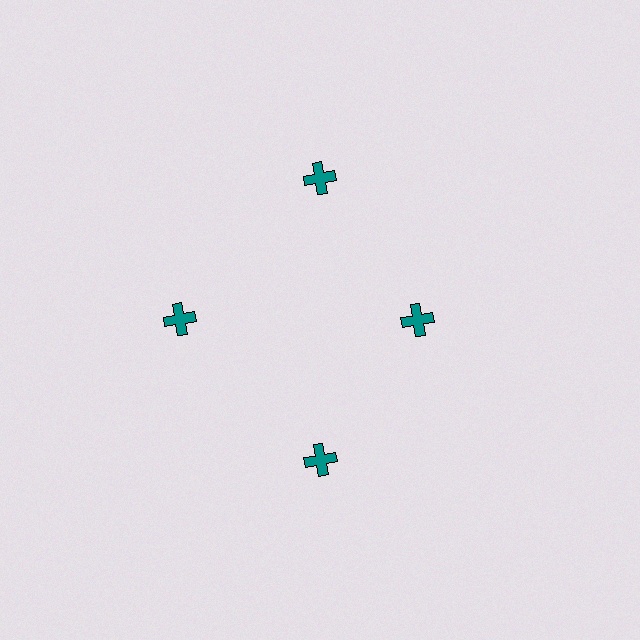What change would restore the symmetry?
The symmetry would be restored by moving it outward, back onto the ring so that all 4 crosses sit at equal angles and equal distance from the center.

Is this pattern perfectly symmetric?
No. The 4 teal crosses are arranged in a ring, but one element near the 3 o'clock position is pulled inward toward the center, breaking the 4-fold rotational symmetry.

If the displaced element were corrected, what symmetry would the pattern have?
It would have 4-fold rotational symmetry — the pattern would map onto itself every 90 degrees.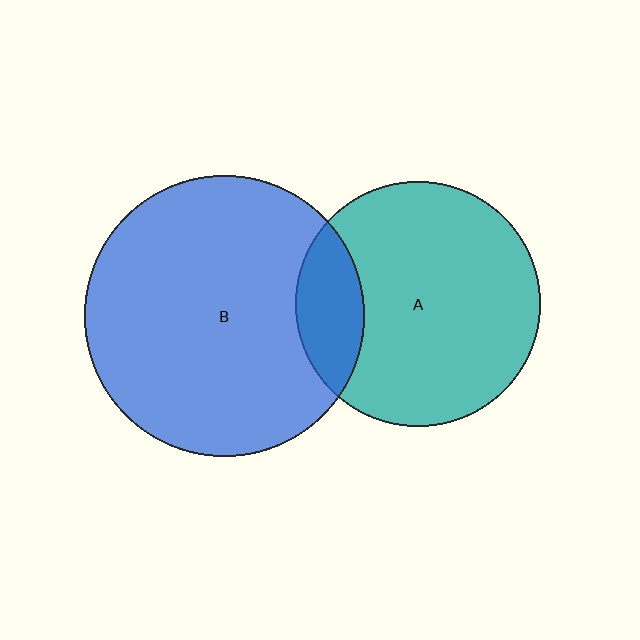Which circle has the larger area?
Circle B (blue).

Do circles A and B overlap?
Yes.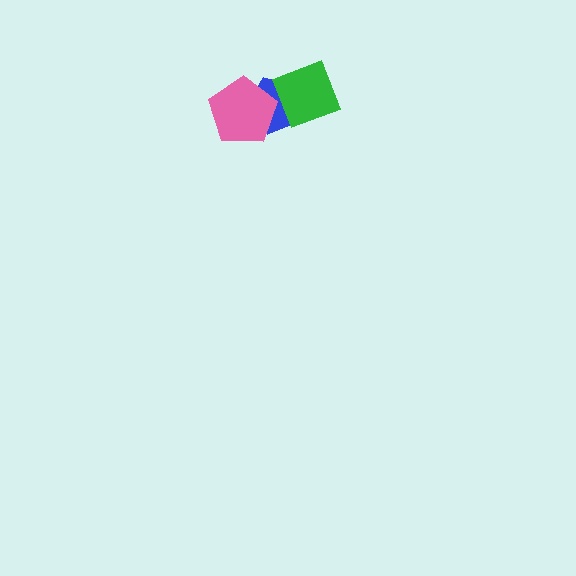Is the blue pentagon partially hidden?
Yes, it is partially covered by another shape.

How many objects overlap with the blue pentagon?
2 objects overlap with the blue pentagon.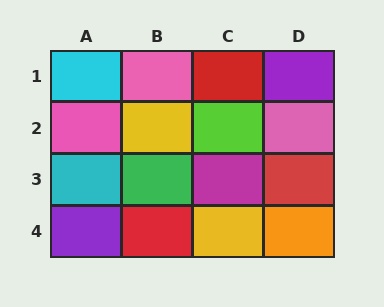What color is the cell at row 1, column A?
Cyan.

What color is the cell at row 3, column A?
Cyan.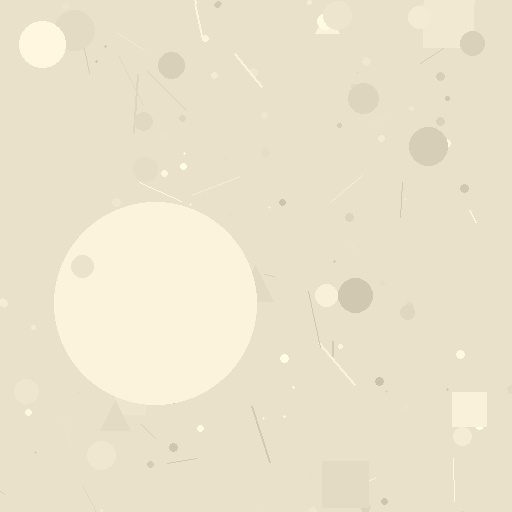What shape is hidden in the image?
A circle is hidden in the image.